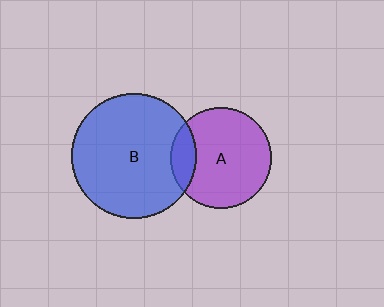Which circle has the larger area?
Circle B (blue).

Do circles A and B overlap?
Yes.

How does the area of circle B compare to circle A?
Approximately 1.5 times.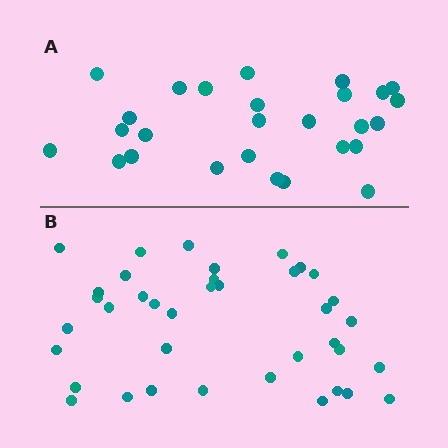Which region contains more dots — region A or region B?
Region B (the bottom region) has more dots.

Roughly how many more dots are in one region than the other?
Region B has roughly 12 or so more dots than region A.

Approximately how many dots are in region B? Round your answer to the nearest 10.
About 40 dots. (The exact count is 38, which rounds to 40.)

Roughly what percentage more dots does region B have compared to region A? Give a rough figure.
About 40% more.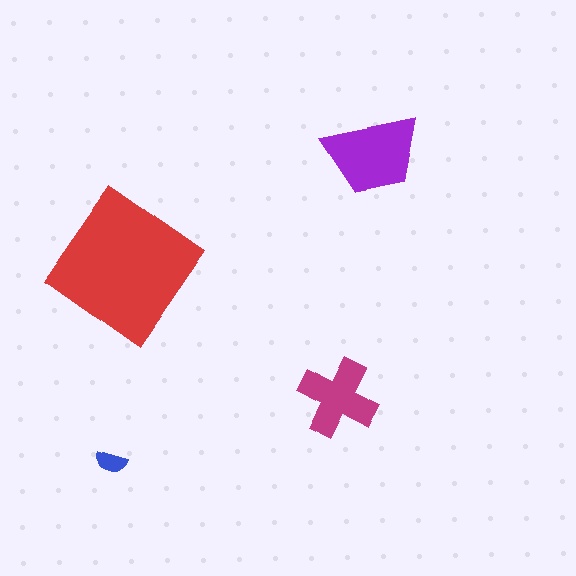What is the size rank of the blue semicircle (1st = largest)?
4th.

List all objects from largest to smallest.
The red diamond, the purple trapezoid, the magenta cross, the blue semicircle.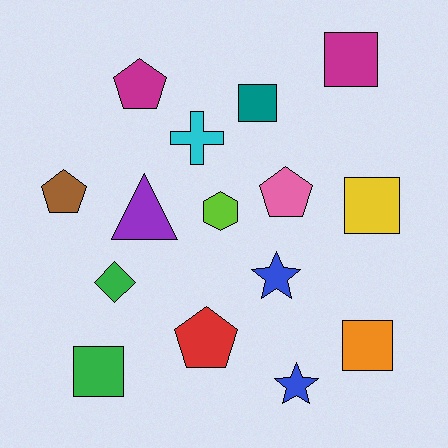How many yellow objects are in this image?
There is 1 yellow object.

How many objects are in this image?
There are 15 objects.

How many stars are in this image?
There are 2 stars.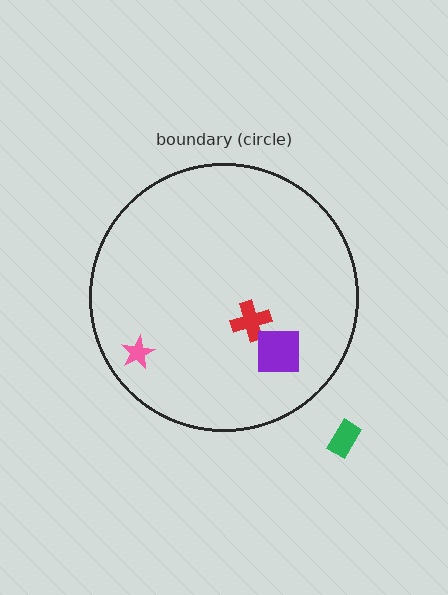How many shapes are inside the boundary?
3 inside, 1 outside.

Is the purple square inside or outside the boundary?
Inside.